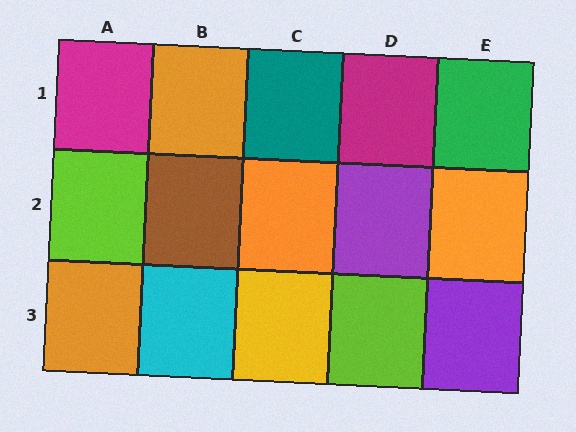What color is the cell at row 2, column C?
Orange.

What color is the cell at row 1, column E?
Green.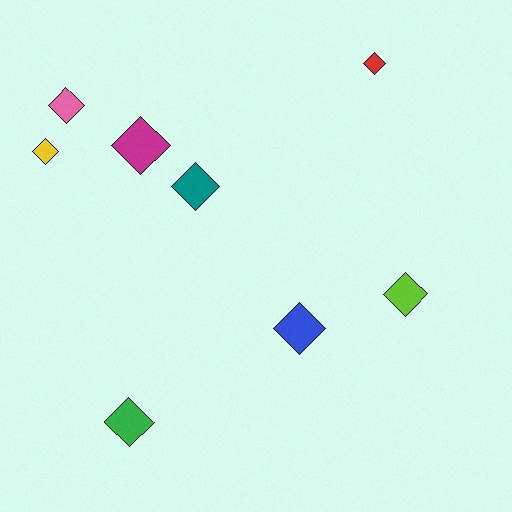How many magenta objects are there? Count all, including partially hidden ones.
There is 1 magenta object.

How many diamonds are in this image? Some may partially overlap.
There are 8 diamonds.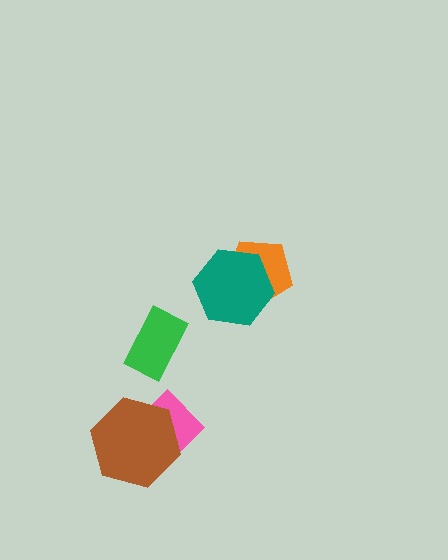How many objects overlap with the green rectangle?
0 objects overlap with the green rectangle.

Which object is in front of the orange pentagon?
The teal hexagon is in front of the orange pentagon.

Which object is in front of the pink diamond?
The brown hexagon is in front of the pink diamond.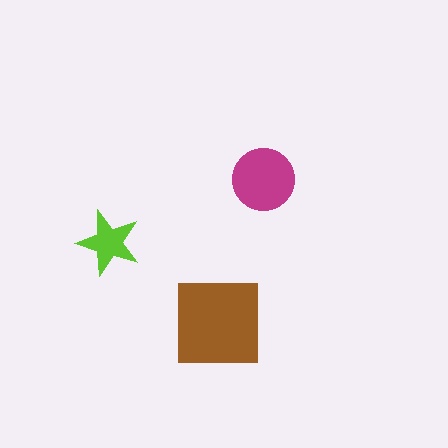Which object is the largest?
The brown square.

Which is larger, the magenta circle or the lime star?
The magenta circle.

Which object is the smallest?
The lime star.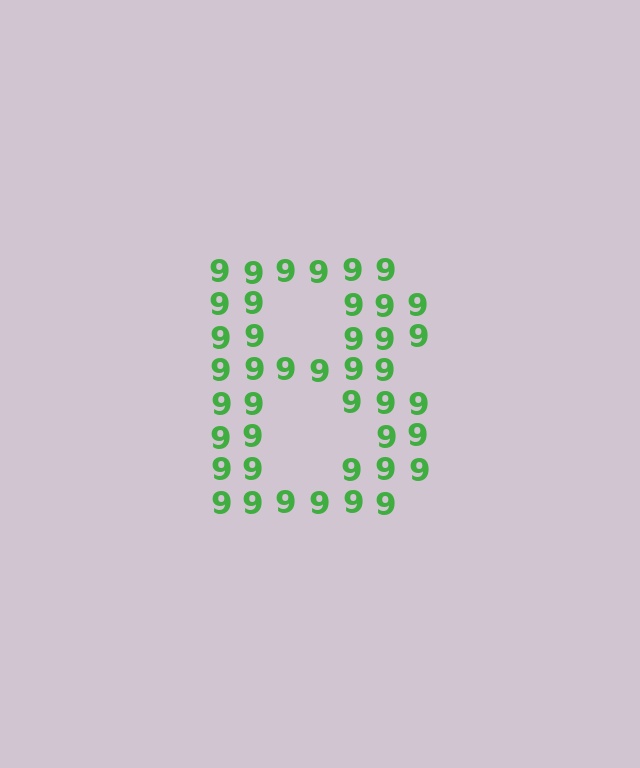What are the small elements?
The small elements are digit 9's.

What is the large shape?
The large shape is the letter B.